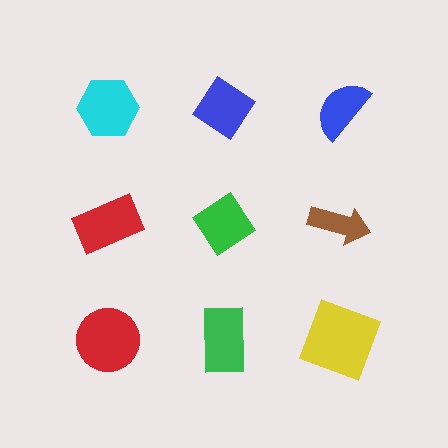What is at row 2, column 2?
A green diamond.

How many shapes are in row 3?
3 shapes.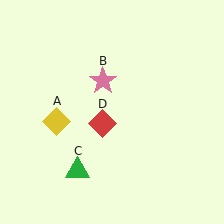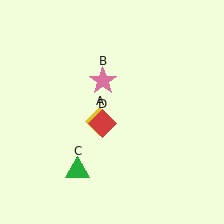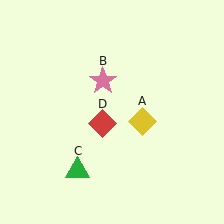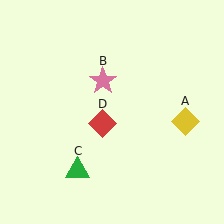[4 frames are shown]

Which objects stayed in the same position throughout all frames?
Pink star (object B) and green triangle (object C) and red diamond (object D) remained stationary.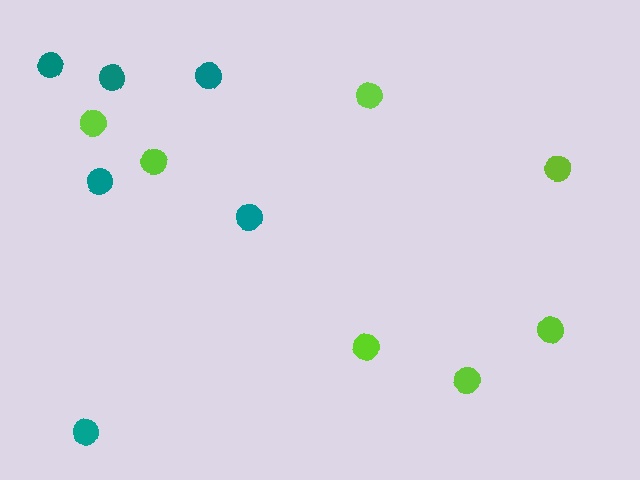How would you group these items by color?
There are 2 groups: one group of teal circles (6) and one group of lime circles (7).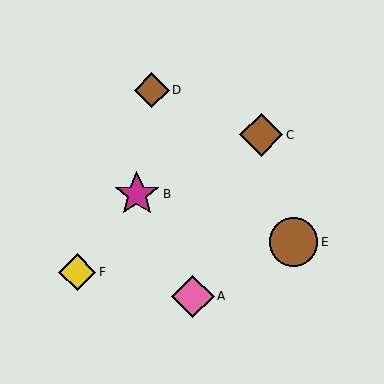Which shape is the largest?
The brown circle (labeled E) is the largest.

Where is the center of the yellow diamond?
The center of the yellow diamond is at (77, 272).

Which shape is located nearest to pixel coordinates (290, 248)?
The brown circle (labeled E) at (293, 242) is nearest to that location.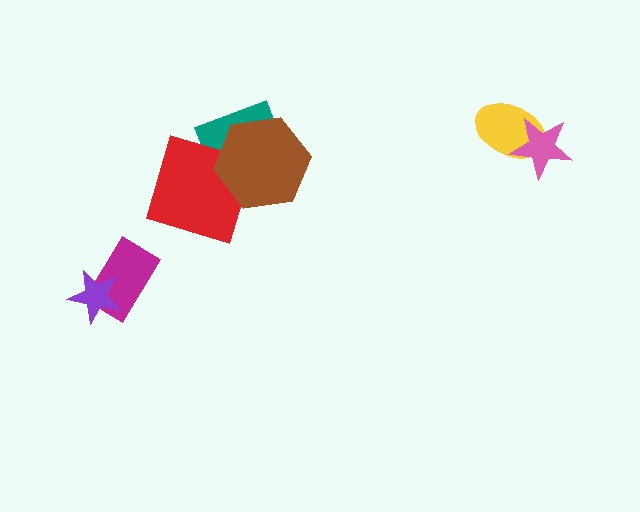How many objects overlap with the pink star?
1 object overlaps with the pink star.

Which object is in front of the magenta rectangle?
The purple star is in front of the magenta rectangle.